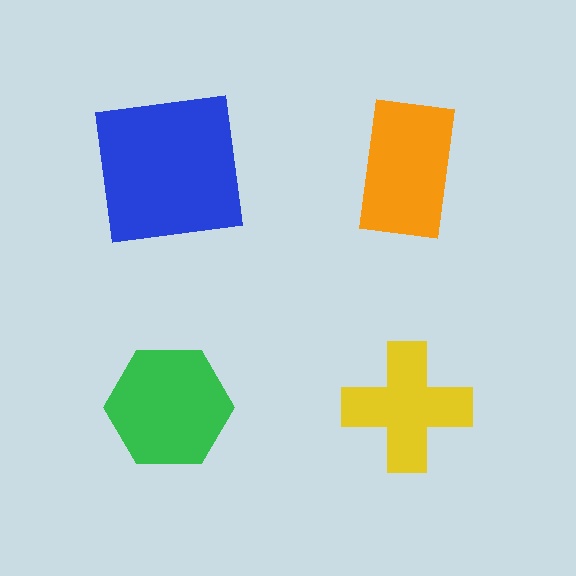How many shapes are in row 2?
2 shapes.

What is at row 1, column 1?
A blue square.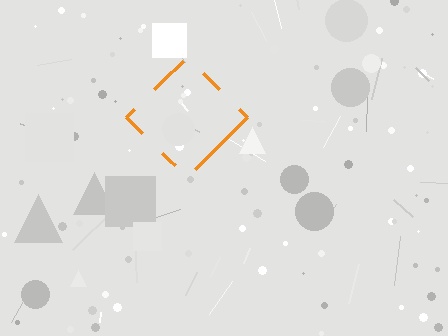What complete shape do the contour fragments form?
The contour fragments form a diamond.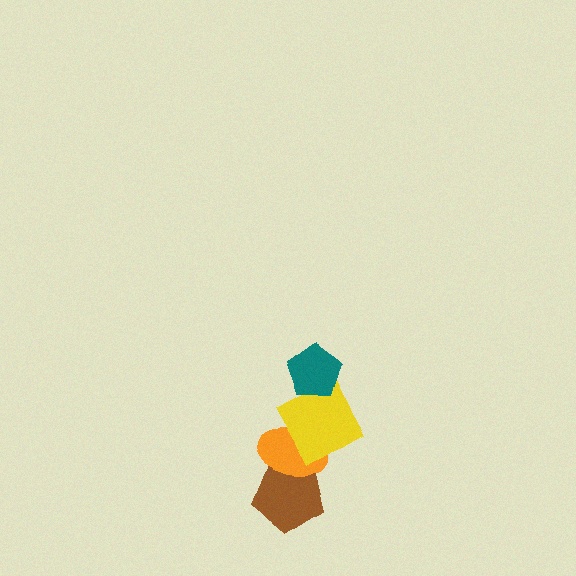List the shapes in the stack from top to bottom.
From top to bottom: the teal pentagon, the yellow square, the orange ellipse, the brown pentagon.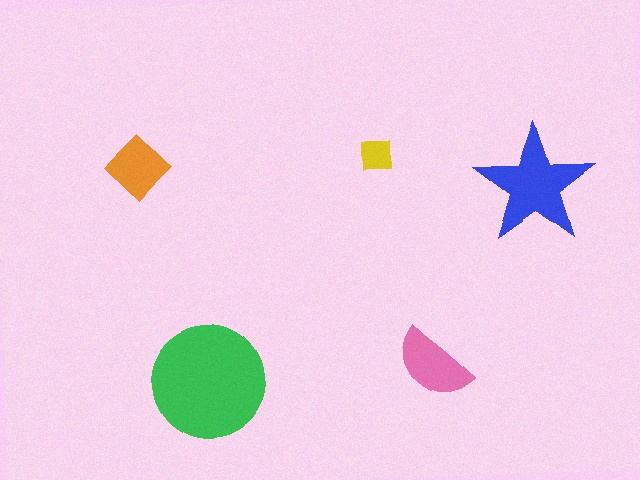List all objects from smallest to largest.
The yellow square, the orange diamond, the pink semicircle, the blue star, the green circle.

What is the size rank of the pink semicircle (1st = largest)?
3rd.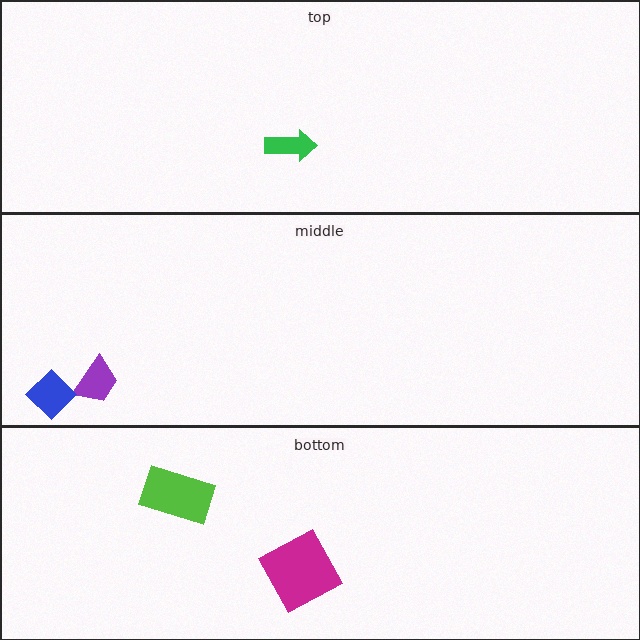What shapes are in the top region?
The green arrow.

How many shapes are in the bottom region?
2.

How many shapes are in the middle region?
2.